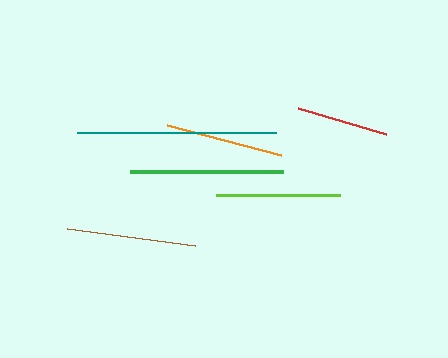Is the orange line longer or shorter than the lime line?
The lime line is longer than the orange line.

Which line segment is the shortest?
The red line is the shortest at approximately 92 pixels.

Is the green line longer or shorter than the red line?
The green line is longer than the red line.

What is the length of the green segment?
The green segment is approximately 153 pixels long.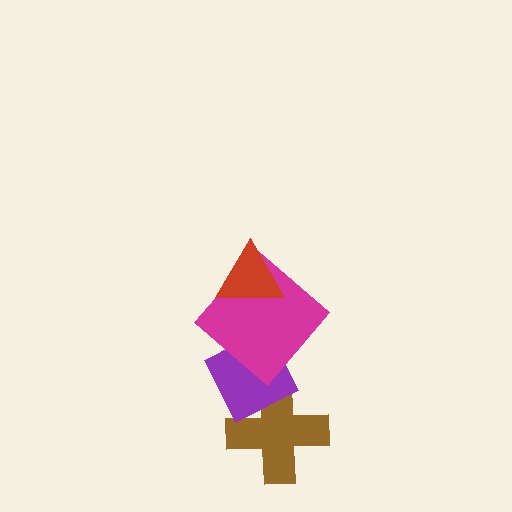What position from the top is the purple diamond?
The purple diamond is 3rd from the top.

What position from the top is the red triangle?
The red triangle is 1st from the top.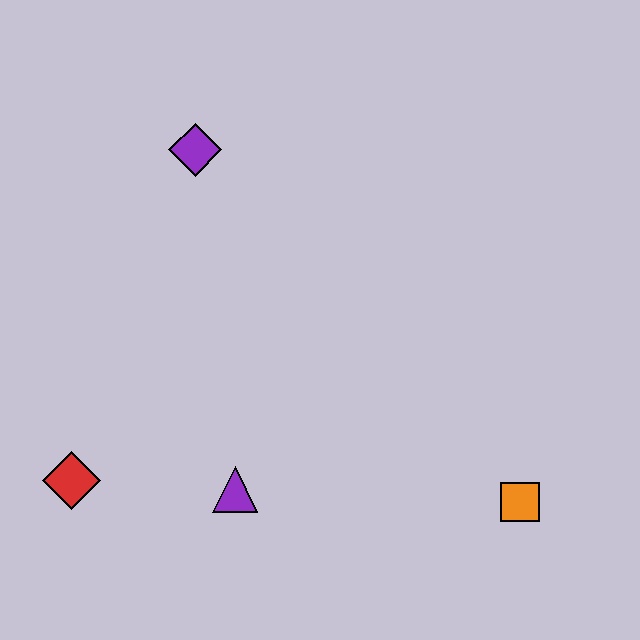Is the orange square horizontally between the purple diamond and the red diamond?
No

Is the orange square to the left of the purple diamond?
No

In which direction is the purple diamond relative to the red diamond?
The purple diamond is above the red diamond.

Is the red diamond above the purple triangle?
Yes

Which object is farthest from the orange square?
The purple diamond is farthest from the orange square.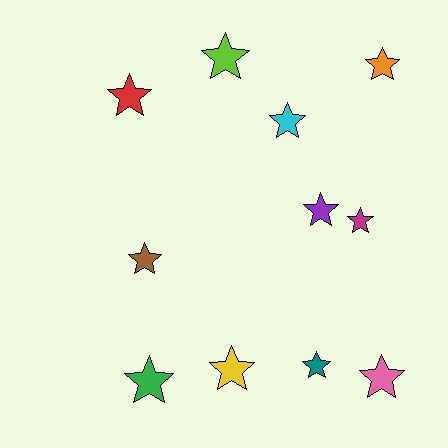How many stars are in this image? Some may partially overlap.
There are 11 stars.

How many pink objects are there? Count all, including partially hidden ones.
There is 1 pink object.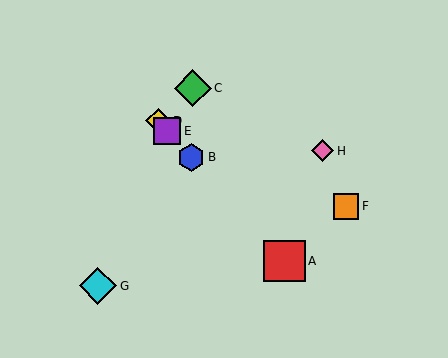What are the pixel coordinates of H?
Object H is at (323, 151).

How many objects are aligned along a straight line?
4 objects (A, B, D, E) are aligned along a straight line.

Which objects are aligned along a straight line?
Objects A, B, D, E are aligned along a straight line.